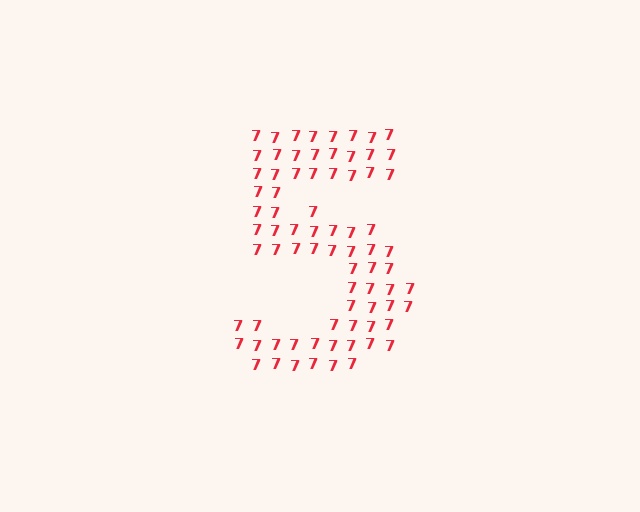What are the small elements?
The small elements are digit 7's.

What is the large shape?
The large shape is the digit 5.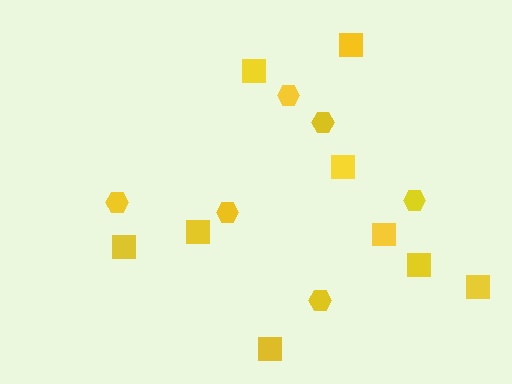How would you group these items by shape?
There are 2 groups: one group of hexagons (6) and one group of squares (9).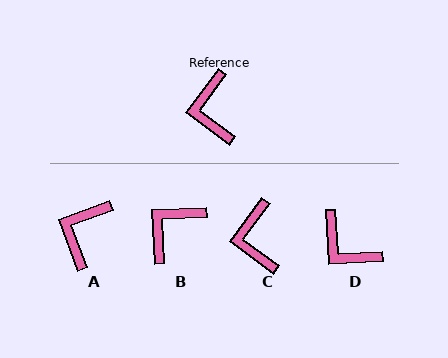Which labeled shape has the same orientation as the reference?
C.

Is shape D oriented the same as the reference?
No, it is off by about 40 degrees.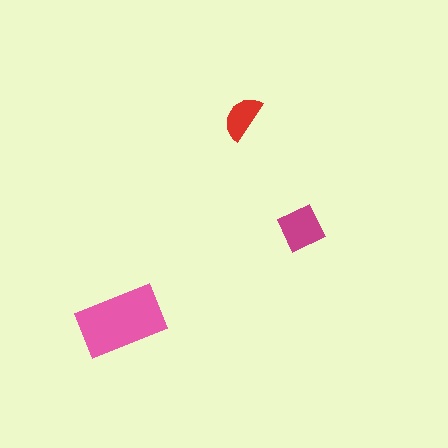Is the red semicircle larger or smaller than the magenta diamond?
Smaller.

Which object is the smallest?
The red semicircle.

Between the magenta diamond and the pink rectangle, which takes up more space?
The pink rectangle.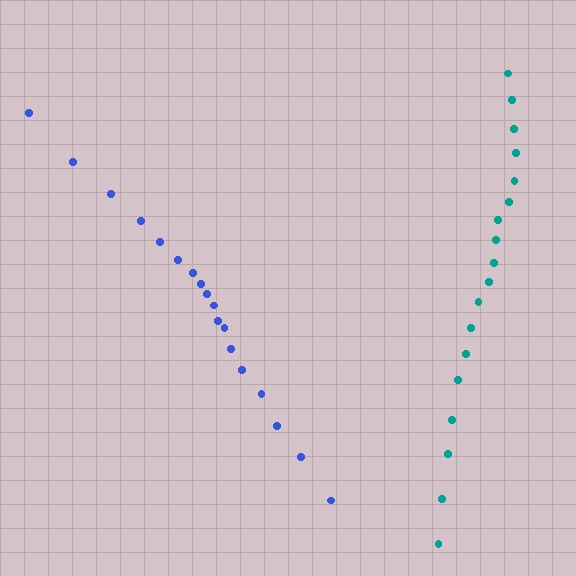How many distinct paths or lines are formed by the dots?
There are 2 distinct paths.